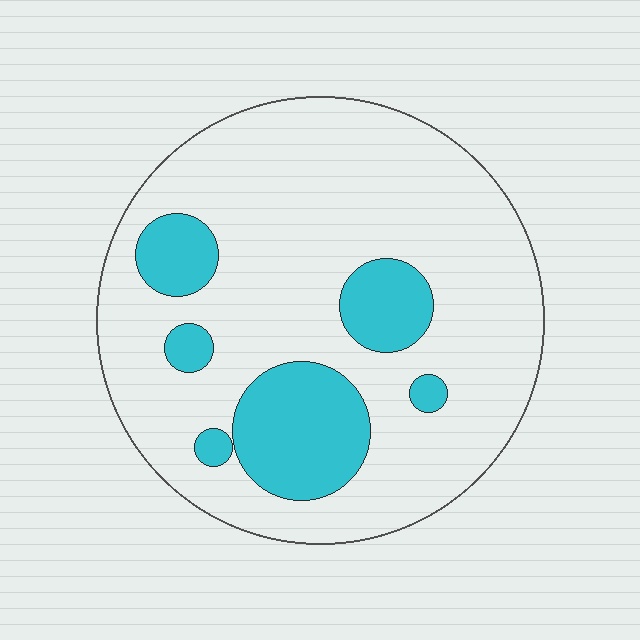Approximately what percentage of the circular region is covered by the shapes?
Approximately 20%.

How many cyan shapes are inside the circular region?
6.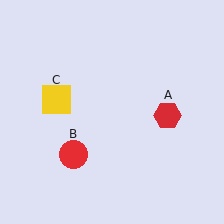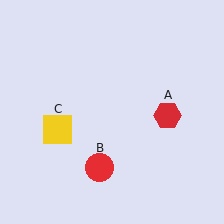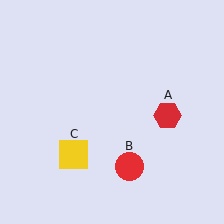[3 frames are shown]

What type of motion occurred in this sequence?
The red circle (object B), yellow square (object C) rotated counterclockwise around the center of the scene.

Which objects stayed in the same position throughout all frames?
Red hexagon (object A) remained stationary.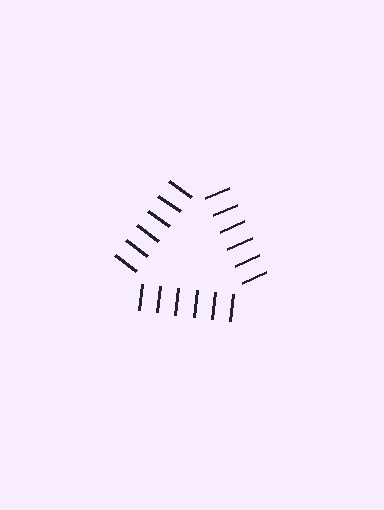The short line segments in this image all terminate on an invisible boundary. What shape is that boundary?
An illusory triangle — the line segments terminate on its edges but no continuous stroke is drawn.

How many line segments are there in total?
18 — 6 along each of the 3 edges.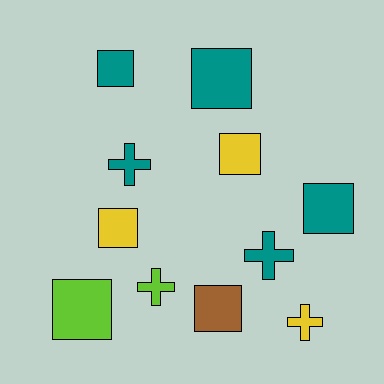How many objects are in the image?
There are 11 objects.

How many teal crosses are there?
There are 2 teal crosses.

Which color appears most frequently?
Teal, with 5 objects.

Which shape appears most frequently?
Square, with 7 objects.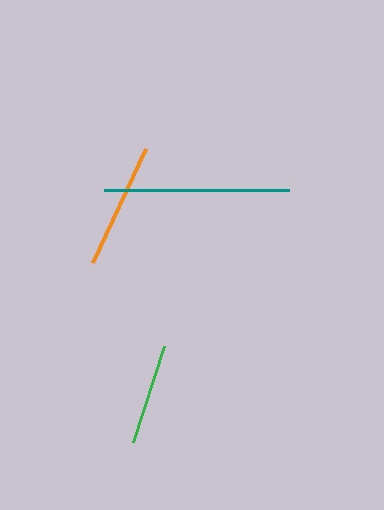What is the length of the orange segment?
The orange segment is approximately 125 pixels long.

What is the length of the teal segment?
The teal segment is approximately 185 pixels long.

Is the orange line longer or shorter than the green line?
The orange line is longer than the green line.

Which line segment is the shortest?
The green line is the shortest at approximately 100 pixels.